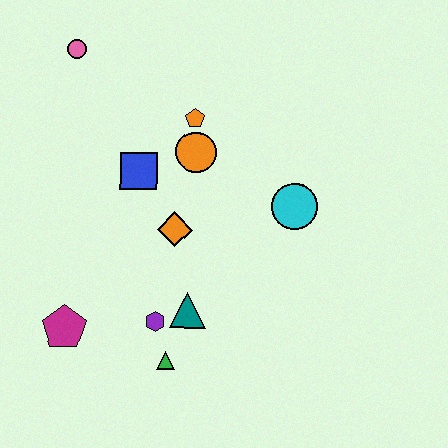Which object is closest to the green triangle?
The purple hexagon is closest to the green triangle.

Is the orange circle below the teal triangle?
No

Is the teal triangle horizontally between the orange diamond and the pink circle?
No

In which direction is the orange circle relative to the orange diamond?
The orange circle is above the orange diamond.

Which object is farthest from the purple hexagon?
The pink circle is farthest from the purple hexagon.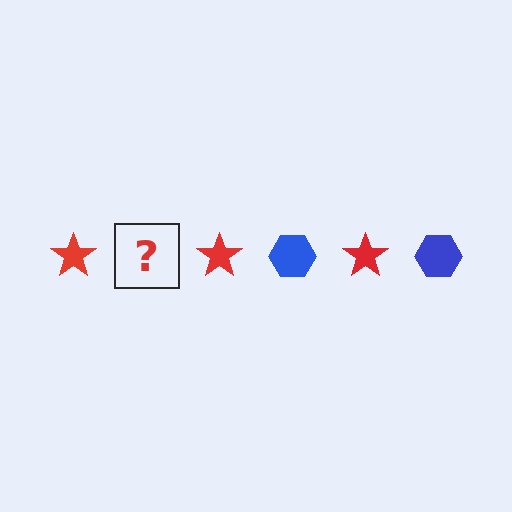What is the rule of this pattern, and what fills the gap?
The rule is that the pattern alternates between red star and blue hexagon. The gap should be filled with a blue hexagon.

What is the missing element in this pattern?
The missing element is a blue hexagon.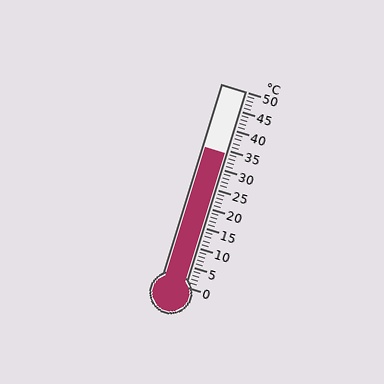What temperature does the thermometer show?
The thermometer shows approximately 34°C.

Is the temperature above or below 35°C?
The temperature is below 35°C.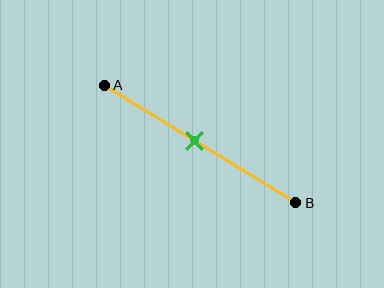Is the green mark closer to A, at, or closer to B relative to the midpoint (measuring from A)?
The green mark is approximately at the midpoint of segment AB.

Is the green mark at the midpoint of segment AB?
Yes, the mark is approximately at the midpoint.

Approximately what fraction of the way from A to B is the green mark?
The green mark is approximately 45% of the way from A to B.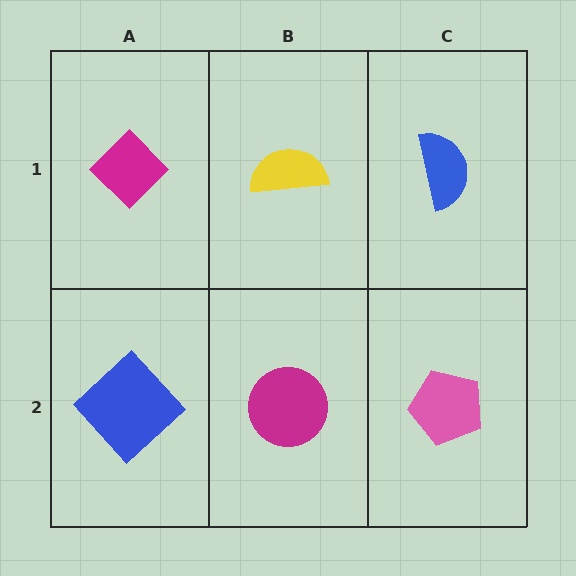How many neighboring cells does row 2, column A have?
2.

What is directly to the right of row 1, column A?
A yellow semicircle.